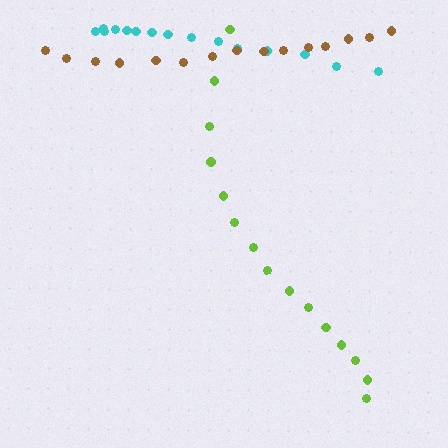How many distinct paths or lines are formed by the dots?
There are 3 distinct paths.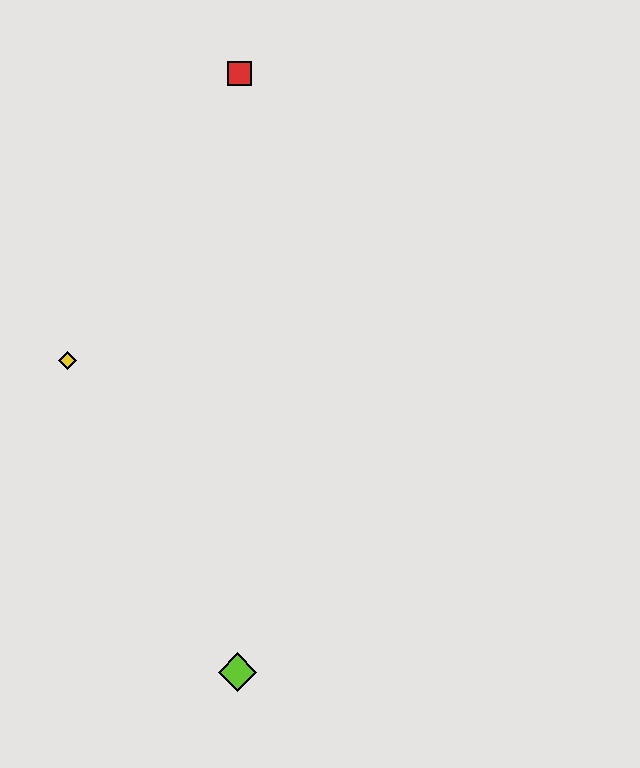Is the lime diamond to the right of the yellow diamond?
Yes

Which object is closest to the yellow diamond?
The red square is closest to the yellow diamond.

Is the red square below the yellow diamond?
No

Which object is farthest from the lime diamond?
The red square is farthest from the lime diamond.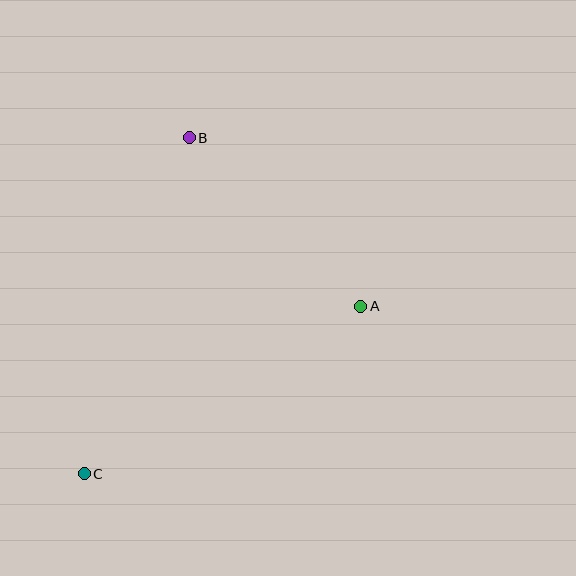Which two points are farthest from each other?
Points B and C are farthest from each other.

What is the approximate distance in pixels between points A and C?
The distance between A and C is approximately 323 pixels.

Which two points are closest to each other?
Points A and B are closest to each other.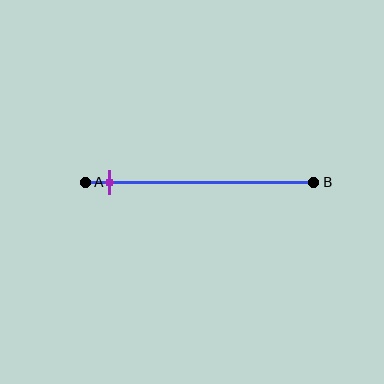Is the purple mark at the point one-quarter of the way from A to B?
No, the mark is at about 10% from A, not at the 25% one-quarter point.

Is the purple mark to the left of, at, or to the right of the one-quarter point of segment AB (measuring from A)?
The purple mark is to the left of the one-quarter point of segment AB.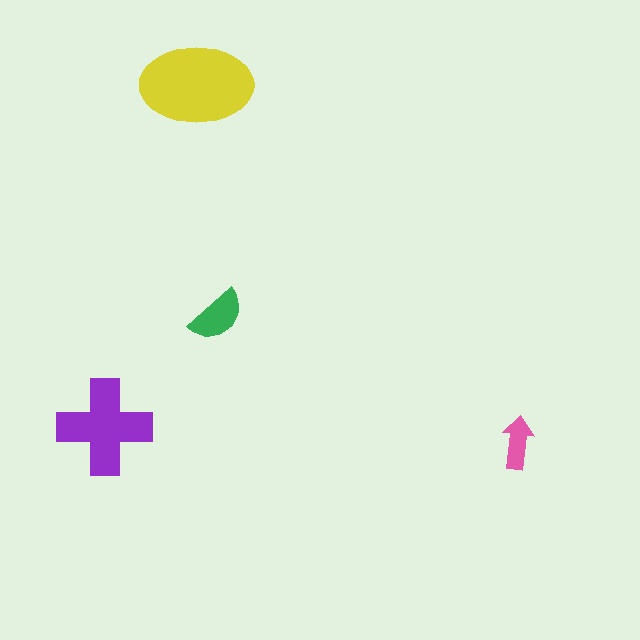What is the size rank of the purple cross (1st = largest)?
2nd.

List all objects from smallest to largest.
The pink arrow, the green semicircle, the purple cross, the yellow ellipse.